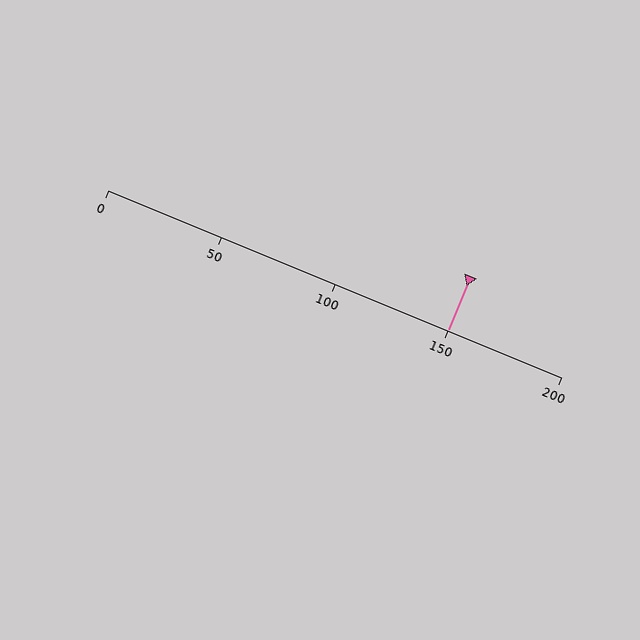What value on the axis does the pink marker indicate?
The marker indicates approximately 150.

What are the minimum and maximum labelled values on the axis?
The axis runs from 0 to 200.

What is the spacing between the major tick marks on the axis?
The major ticks are spaced 50 apart.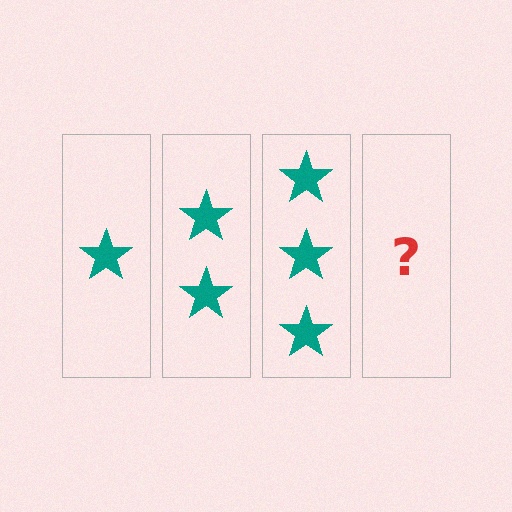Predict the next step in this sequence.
The next step is 4 stars.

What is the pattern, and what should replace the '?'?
The pattern is that each step adds one more star. The '?' should be 4 stars.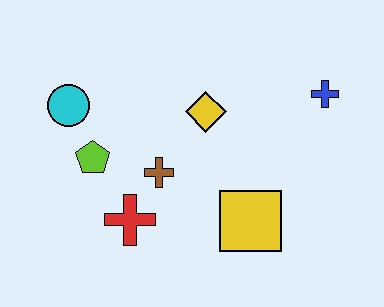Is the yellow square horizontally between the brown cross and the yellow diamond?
No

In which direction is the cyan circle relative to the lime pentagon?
The cyan circle is above the lime pentagon.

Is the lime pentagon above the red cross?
Yes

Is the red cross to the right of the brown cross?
No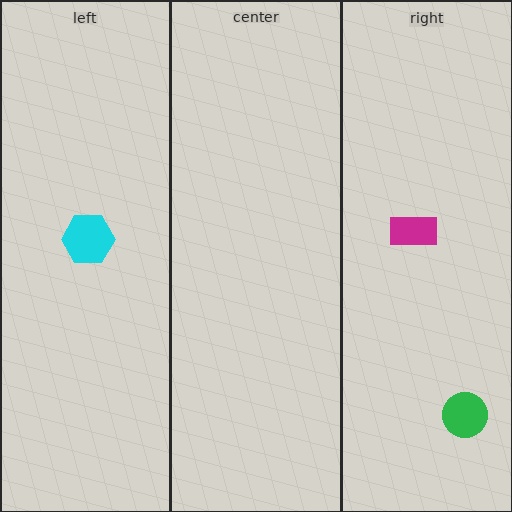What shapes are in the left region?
The cyan hexagon.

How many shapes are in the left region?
1.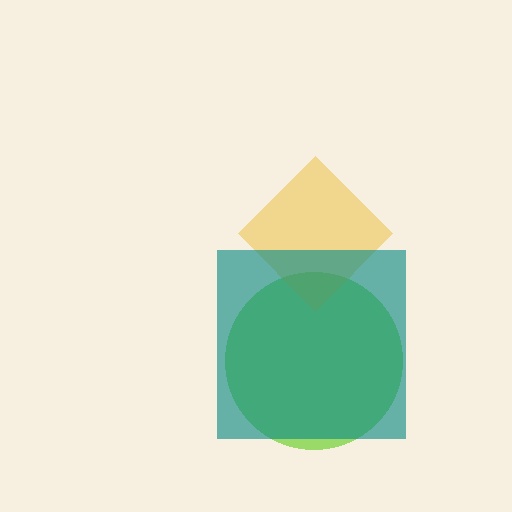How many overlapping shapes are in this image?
There are 3 overlapping shapes in the image.